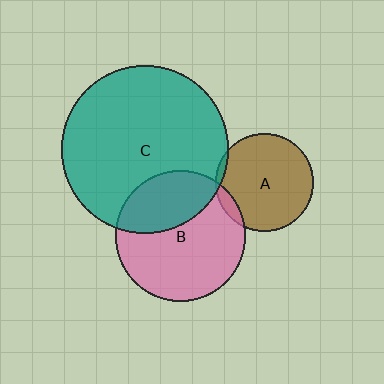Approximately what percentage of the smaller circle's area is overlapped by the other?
Approximately 5%.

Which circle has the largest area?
Circle C (teal).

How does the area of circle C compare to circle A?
Approximately 3.0 times.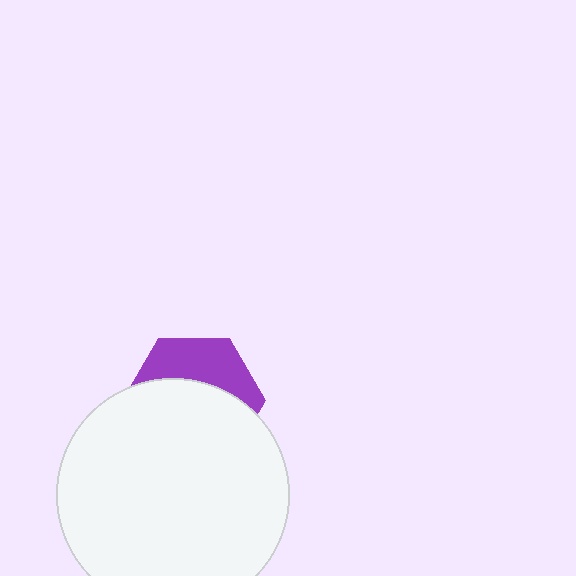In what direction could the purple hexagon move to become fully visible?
The purple hexagon could move up. That would shift it out from behind the white circle entirely.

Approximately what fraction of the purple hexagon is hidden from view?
Roughly 63% of the purple hexagon is hidden behind the white circle.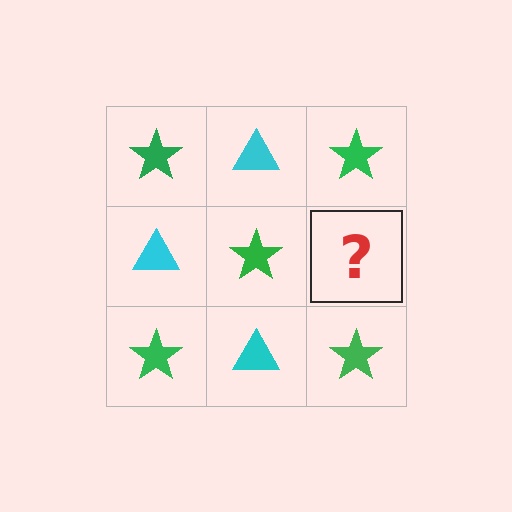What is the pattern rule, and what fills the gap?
The rule is that it alternates green star and cyan triangle in a checkerboard pattern. The gap should be filled with a cyan triangle.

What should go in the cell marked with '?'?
The missing cell should contain a cyan triangle.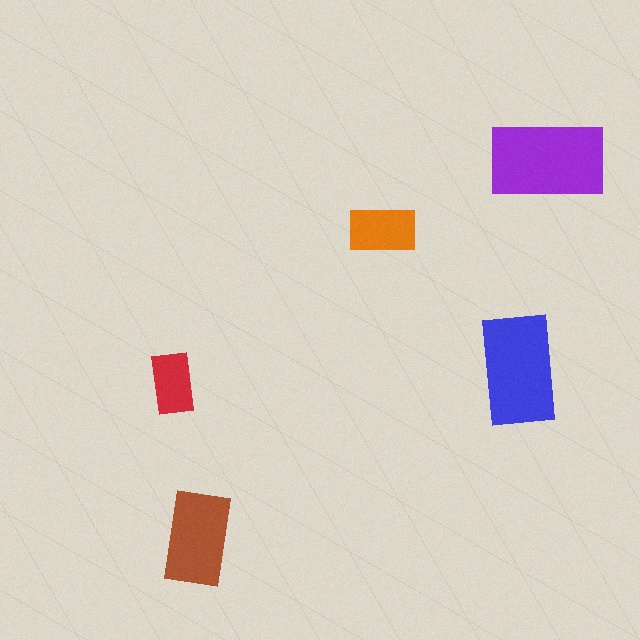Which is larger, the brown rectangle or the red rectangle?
The brown one.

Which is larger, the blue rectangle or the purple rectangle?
The purple one.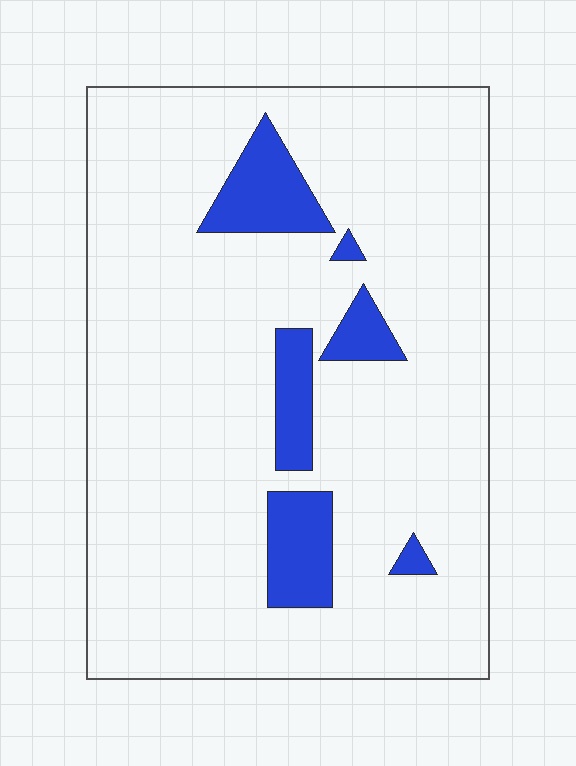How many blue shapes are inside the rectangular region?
6.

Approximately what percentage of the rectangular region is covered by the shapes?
Approximately 10%.